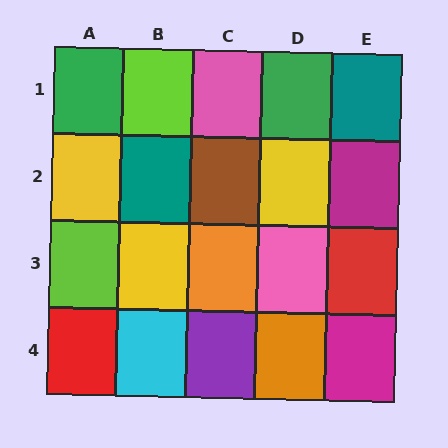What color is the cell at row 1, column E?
Teal.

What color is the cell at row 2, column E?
Magenta.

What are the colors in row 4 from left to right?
Red, cyan, purple, orange, magenta.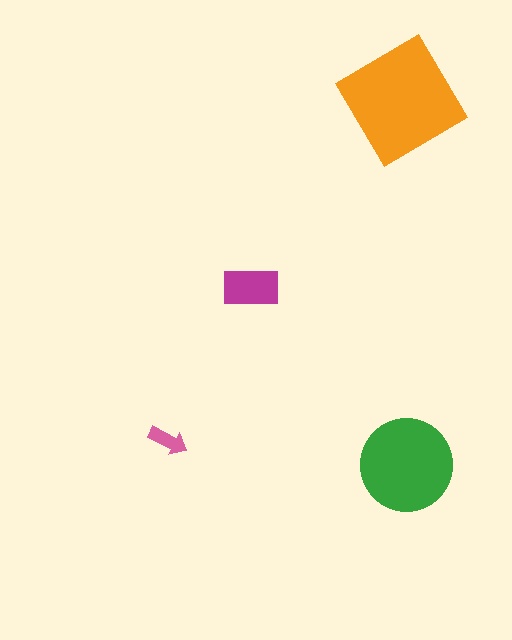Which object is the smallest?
The pink arrow.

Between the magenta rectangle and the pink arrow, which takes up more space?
The magenta rectangle.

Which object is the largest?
The orange diamond.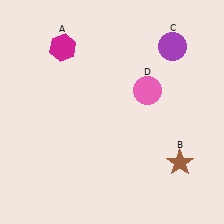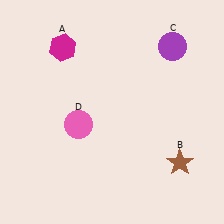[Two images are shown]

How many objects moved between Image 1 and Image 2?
1 object moved between the two images.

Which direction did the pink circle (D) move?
The pink circle (D) moved left.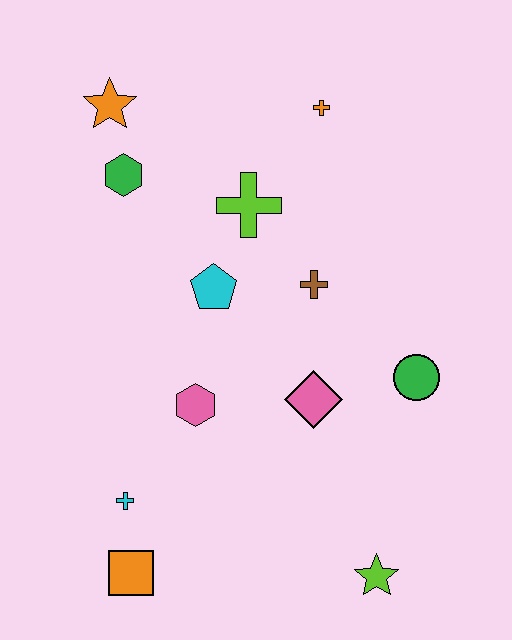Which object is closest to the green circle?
The pink diamond is closest to the green circle.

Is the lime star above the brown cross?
No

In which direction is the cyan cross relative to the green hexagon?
The cyan cross is below the green hexagon.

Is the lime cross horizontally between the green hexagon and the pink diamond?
Yes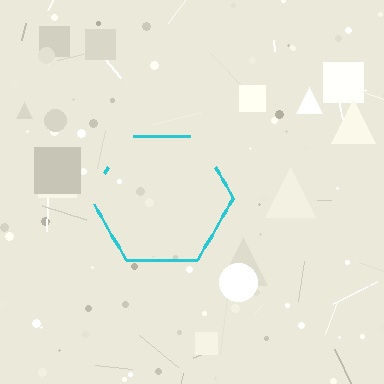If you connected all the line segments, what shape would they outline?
They would outline a hexagon.